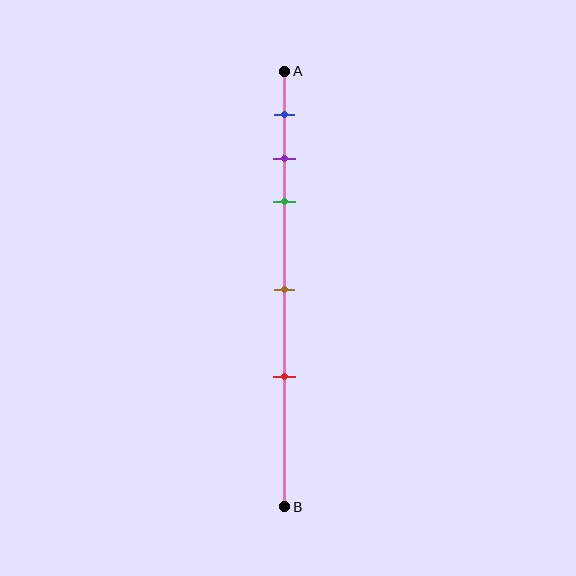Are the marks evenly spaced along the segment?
No, the marks are not evenly spaced.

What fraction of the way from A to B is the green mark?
The green mark is approximately 30% (0.3) of the way from A to B.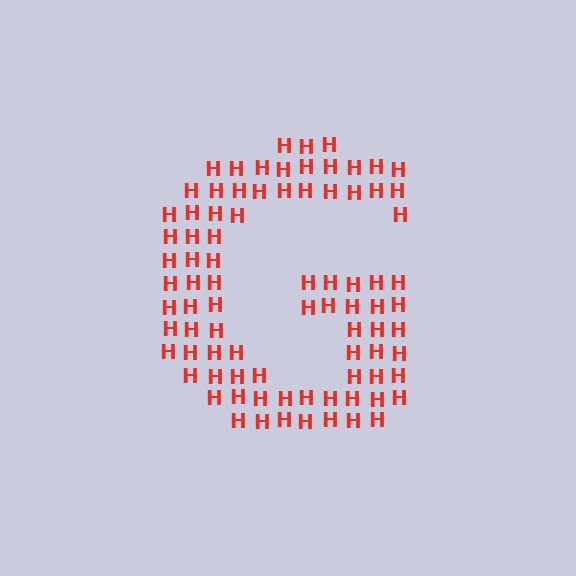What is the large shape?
The large shape is the letter G.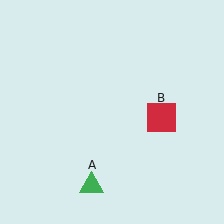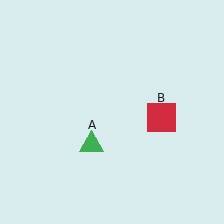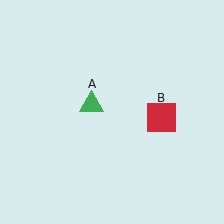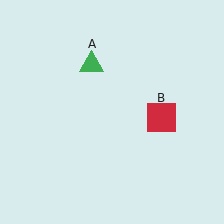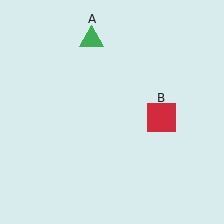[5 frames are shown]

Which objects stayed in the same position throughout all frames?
Red square (object B) remained stationary.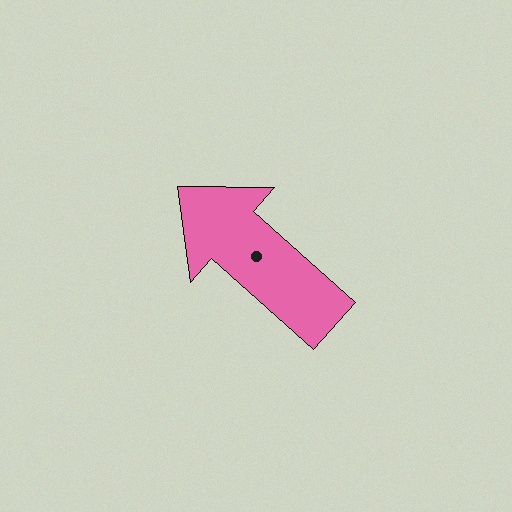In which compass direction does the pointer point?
Northwest.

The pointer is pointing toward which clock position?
Roughly 10 o'clock.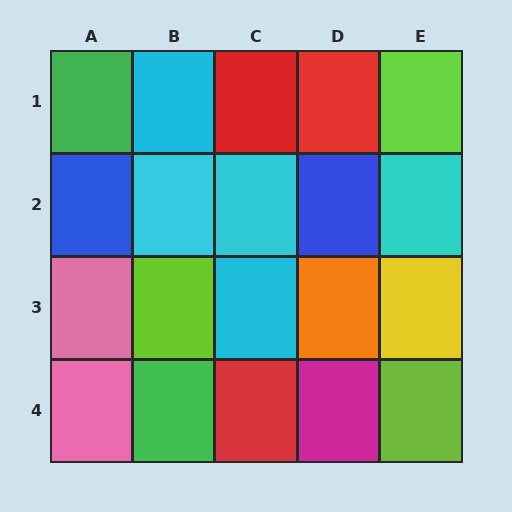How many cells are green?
2 cells are green.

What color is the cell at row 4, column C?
Red.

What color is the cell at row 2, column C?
Cyan.